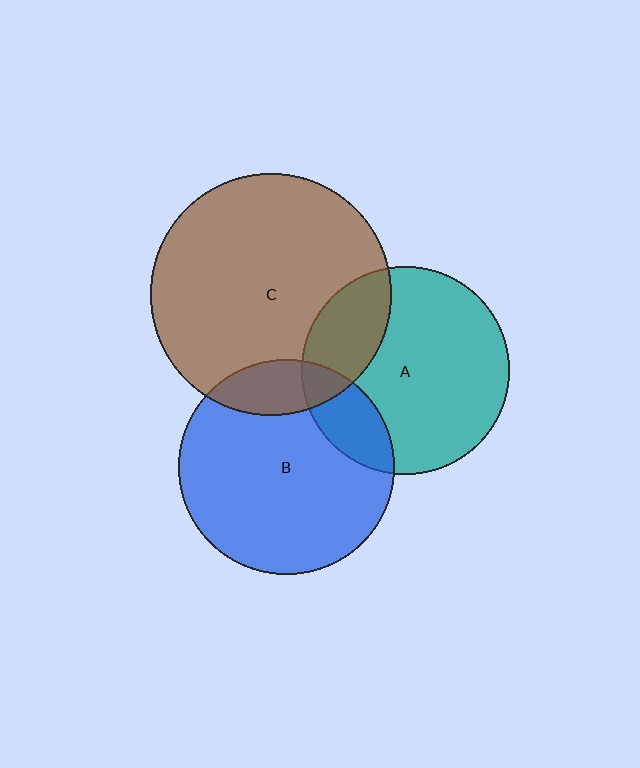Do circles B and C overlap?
Yes.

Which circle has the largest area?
Circle C (brown).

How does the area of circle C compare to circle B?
Approximately 1.3 times.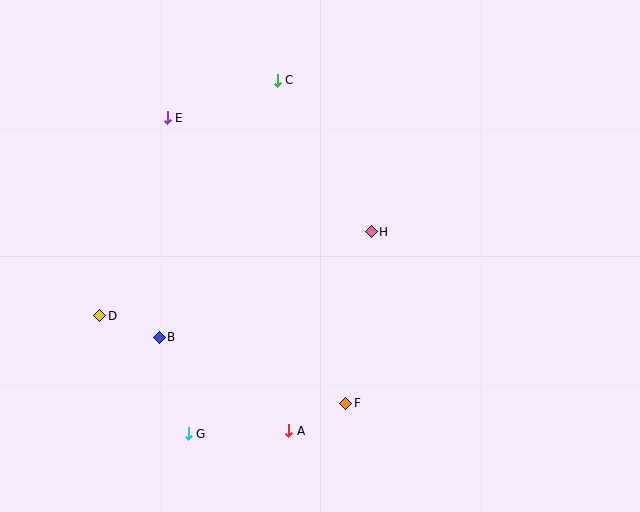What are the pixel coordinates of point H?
Point H is at (371, 232).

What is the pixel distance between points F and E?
The distance between F and E is 337 pixels.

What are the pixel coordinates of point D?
Point D is at (100, 316).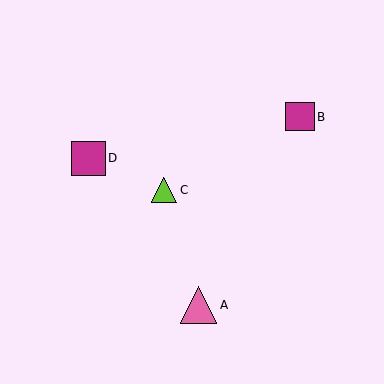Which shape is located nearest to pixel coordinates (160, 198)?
The lime triangle (labeled C) at (164, 190) is nearest to that location.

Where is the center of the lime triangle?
The center of the lime triangle is at (164, 190).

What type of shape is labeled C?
Shape C is a lime triangle.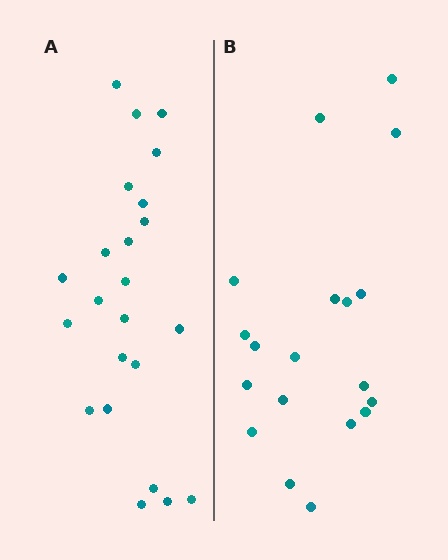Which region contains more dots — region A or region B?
Region A (the left region) has more dots.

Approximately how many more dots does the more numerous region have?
Region A has about 4 more dots than region B.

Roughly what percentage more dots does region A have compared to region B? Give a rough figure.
About 20% more.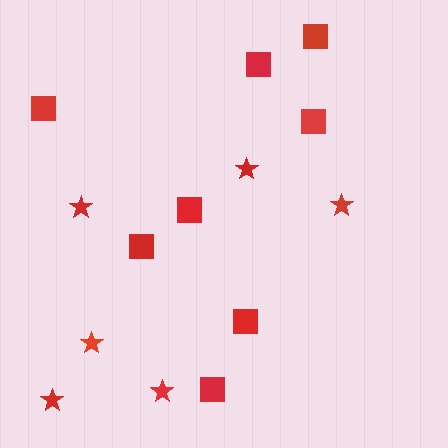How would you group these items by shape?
There are 2 groups: one group of squares (8) and one group of stars (6).